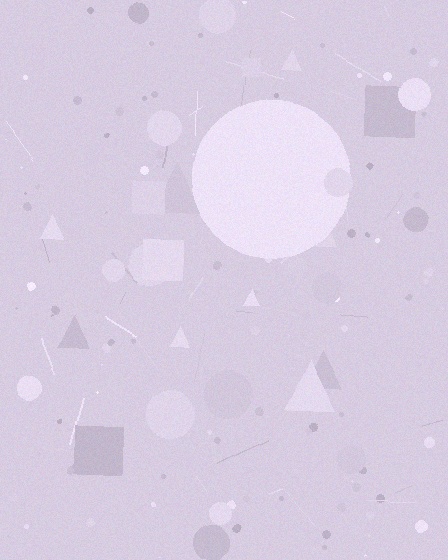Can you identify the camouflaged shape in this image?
The camouflaged shape is a circle.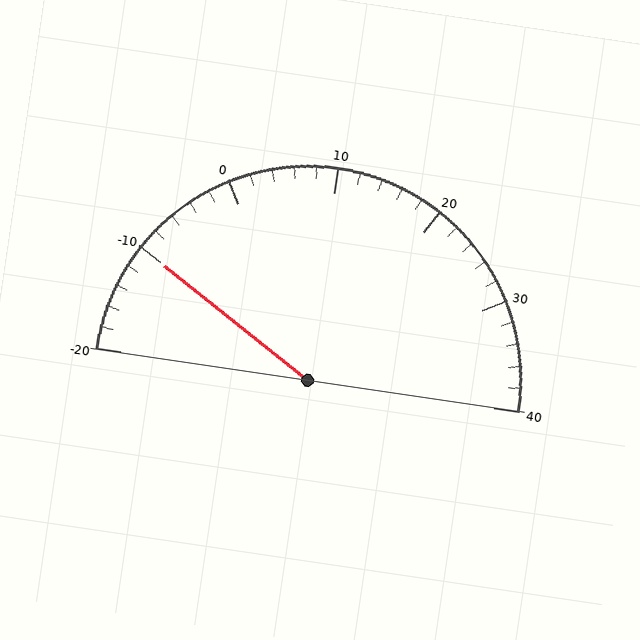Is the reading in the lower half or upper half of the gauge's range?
The reading is in the lower half of the range (-20 to 40).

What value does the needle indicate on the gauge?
The needle indicates approximately -10.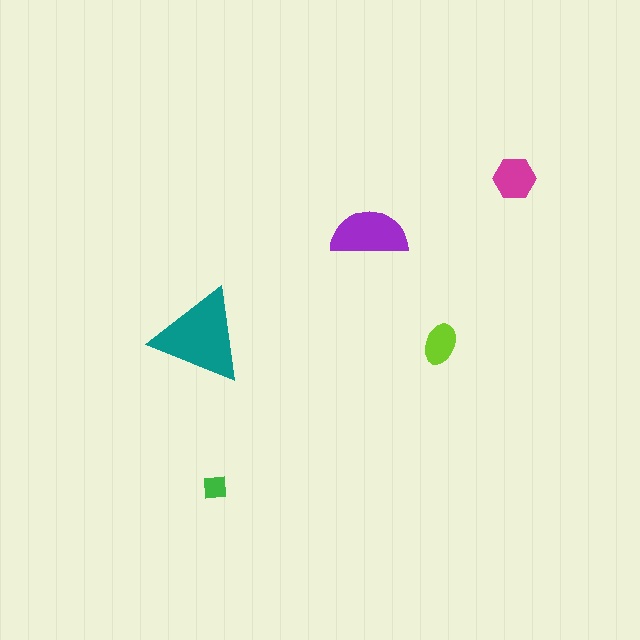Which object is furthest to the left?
The teal triangle is leftmost.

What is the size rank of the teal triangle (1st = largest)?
1st.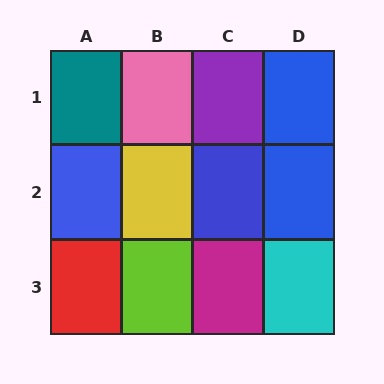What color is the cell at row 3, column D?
Cyan.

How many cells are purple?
1 cell is purple.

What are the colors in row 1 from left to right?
Teal, pink, purple, blue.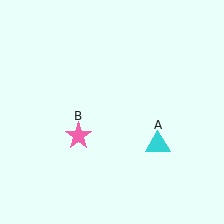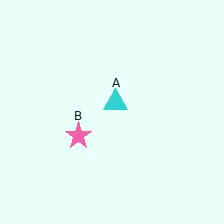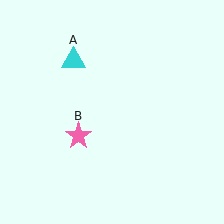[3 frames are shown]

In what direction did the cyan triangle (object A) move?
The cyan triangle (object A) moved up and to the left.